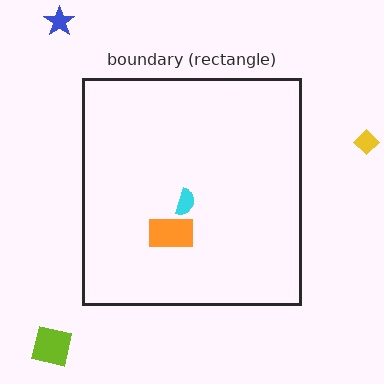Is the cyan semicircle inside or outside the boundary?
Inside.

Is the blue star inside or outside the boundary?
Outside.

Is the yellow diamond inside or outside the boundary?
Outside.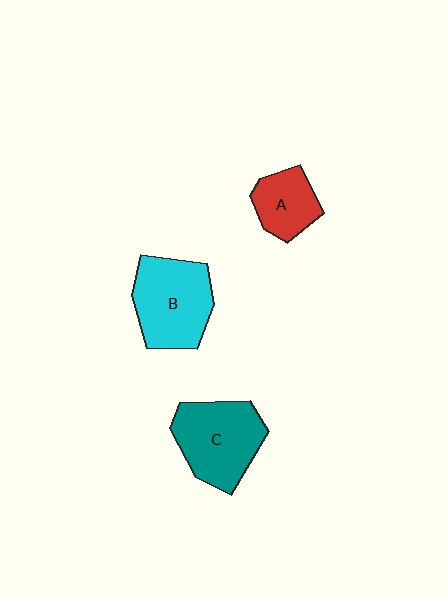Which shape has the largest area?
Shape C (teal).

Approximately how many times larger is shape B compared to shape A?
Approximately 1.7 times.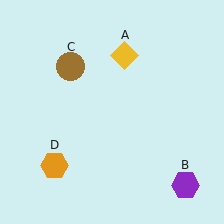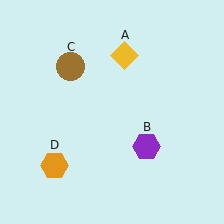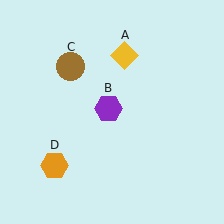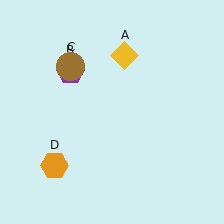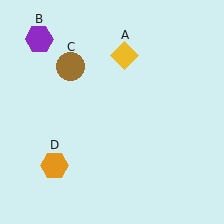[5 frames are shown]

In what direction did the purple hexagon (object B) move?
The purple hexagon (object B) moved up and to the left.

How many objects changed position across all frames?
1 object changed position: purple hexagon (object B).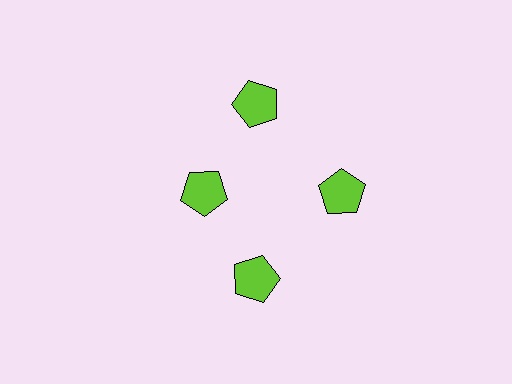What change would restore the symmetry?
The symmetry would be restored by moving it outward, back onto the ring so that all 4 pentagons sit at equal angles and equal distance from the center.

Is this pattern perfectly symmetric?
No. The 4 lime pentagons are arranged in a ring, but one element near the 9 o'clock position is pulled inward toward the center, breaking the 4-fold rotational symmetry.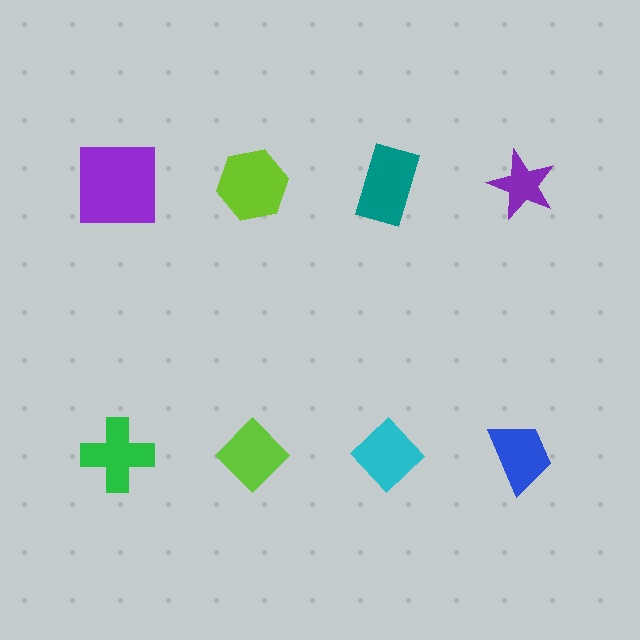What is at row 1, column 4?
A purple star.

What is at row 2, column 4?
A blue trapezoid.